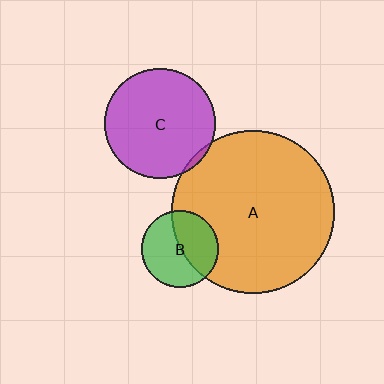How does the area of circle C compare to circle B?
Approximately 2.1 times.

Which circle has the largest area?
Circle A (orange).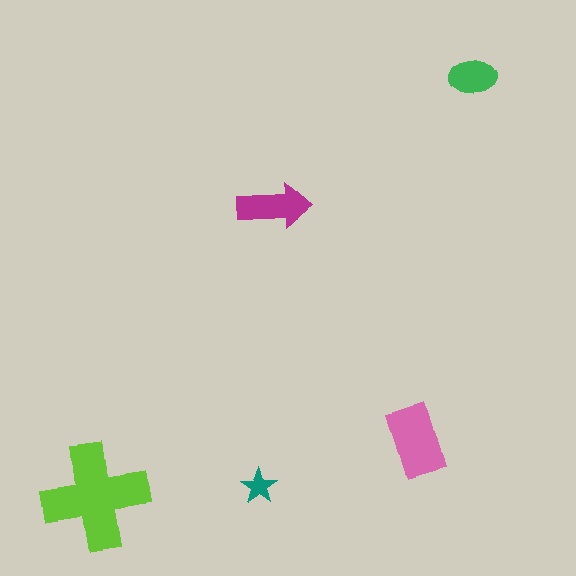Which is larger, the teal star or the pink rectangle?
The pink rectangle.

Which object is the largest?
The lime cross.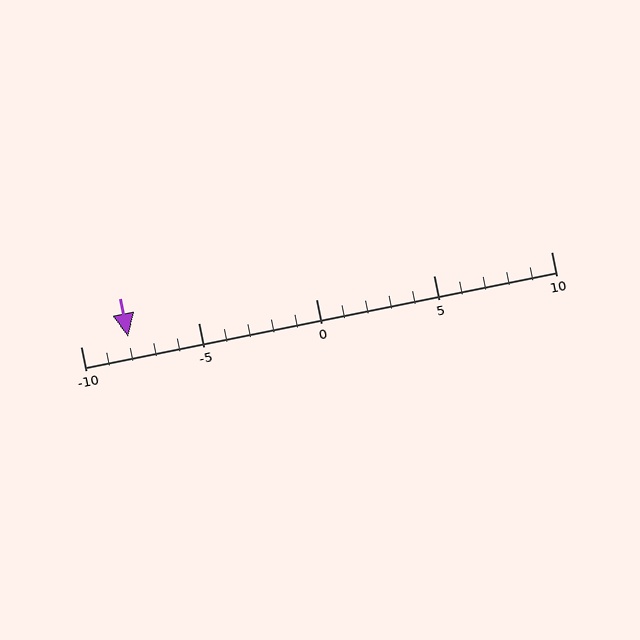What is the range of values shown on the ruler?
The ruler shows values from -10 to 10.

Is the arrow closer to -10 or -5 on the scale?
The arrow is closer to -10.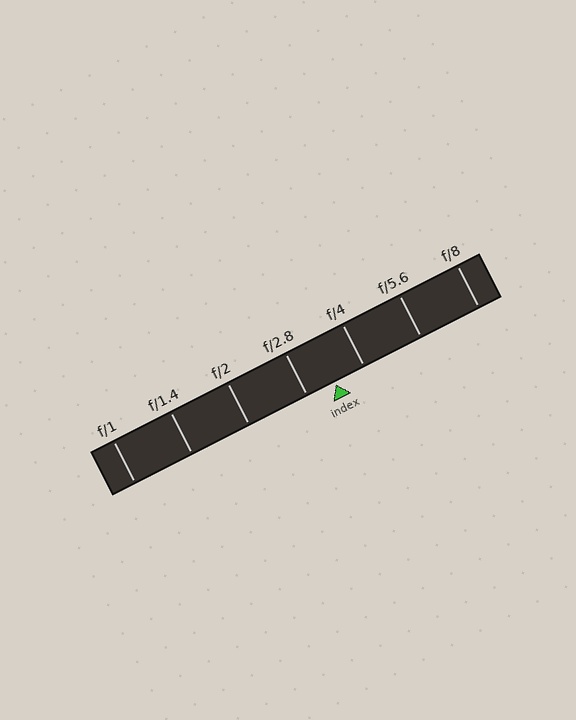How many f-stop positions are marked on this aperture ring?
There are 7 f-stop positions marked.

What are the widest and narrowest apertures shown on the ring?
The widest aperture shown is f/1 and the narrowest is f/8.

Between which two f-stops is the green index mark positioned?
The index mark is between f/2.8 and f/4.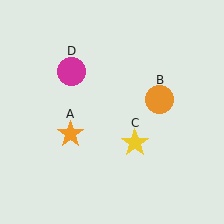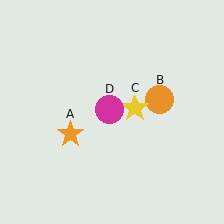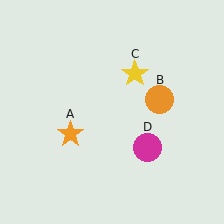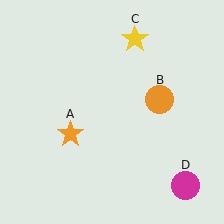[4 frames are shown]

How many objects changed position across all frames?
2 objects changed position: yellow star (object C), magenta circle (object D).